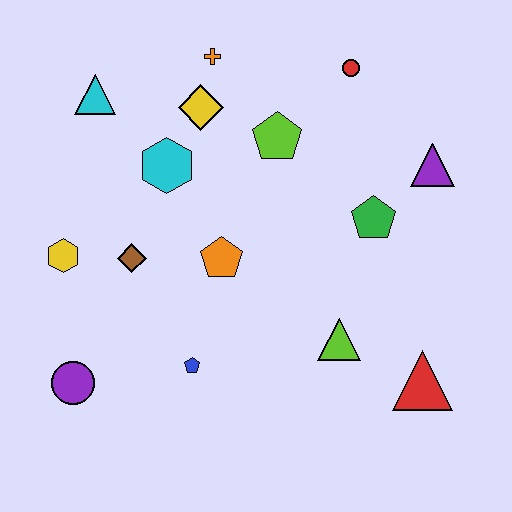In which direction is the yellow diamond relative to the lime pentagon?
The yellow diamond is to the left of the lime pentagon.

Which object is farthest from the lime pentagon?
The purple circle is farthest from the lime pentagon.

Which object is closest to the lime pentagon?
The yellow diamond is closest to the lime pentagon.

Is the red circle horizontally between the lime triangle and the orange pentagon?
No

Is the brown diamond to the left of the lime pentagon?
Yes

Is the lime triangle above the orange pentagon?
No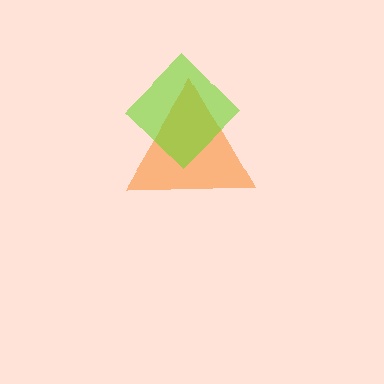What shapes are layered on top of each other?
The layered shapes are: an orange triangle, a lime diamond.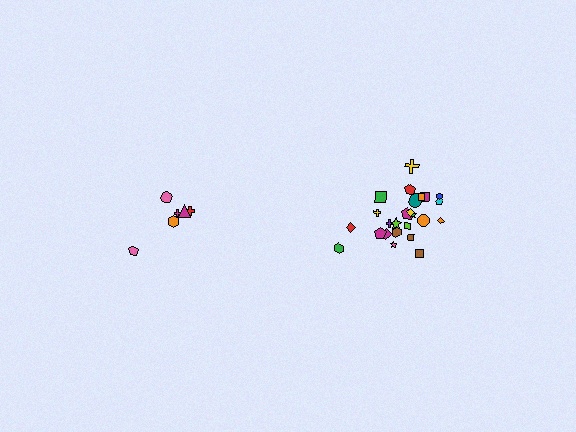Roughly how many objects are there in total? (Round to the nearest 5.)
Roughly 30 objects in total.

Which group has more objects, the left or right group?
The right group.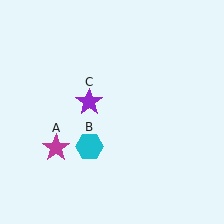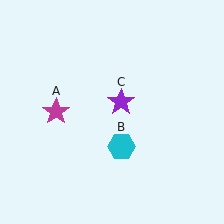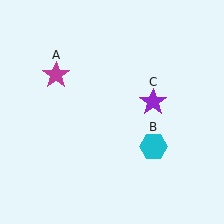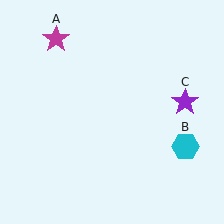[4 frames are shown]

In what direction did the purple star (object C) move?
The purple star (object C) moved right.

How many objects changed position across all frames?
3 objects changed position: magenta star (object A), cyan hexagon (object B), purple star (object C).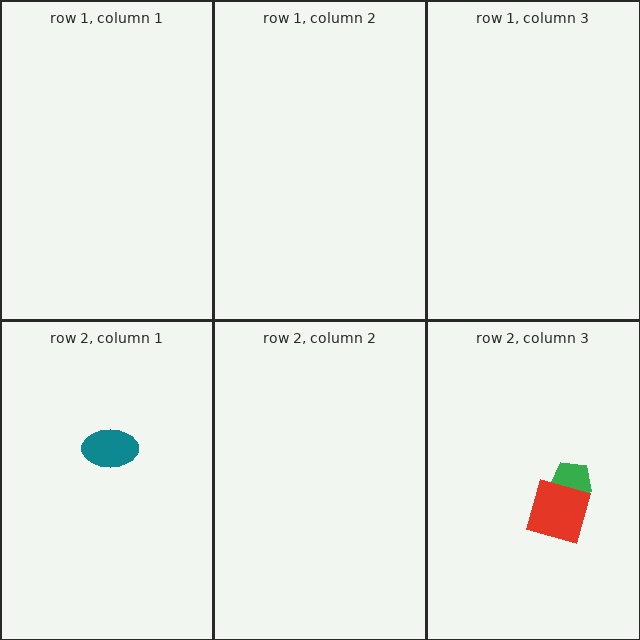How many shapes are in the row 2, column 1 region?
1.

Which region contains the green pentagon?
The row 2, column 3 region.